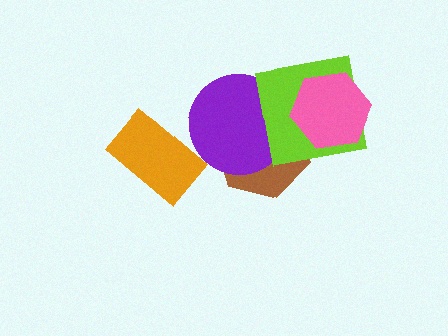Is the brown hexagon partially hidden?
Yes, it is partially covered by another shape.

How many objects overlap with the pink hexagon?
2 objects overlap with the pink hexagon.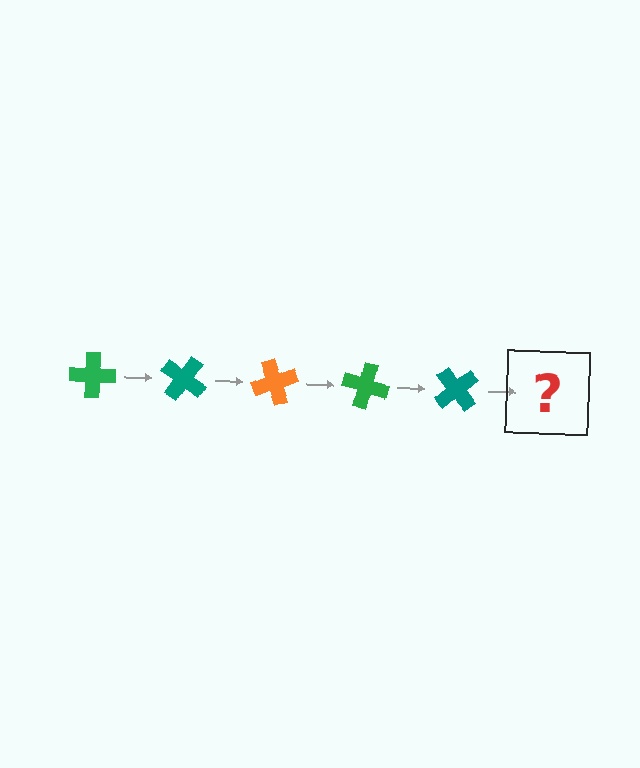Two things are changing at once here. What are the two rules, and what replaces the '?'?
The two rules are that it rotates 35 degrees each step and the color cycles through green, teal, and orange. The '?' should be an orange cross, rotated 175 degrees from the start.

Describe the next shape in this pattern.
It should be an orange cross, rotated 175 degrees from the start.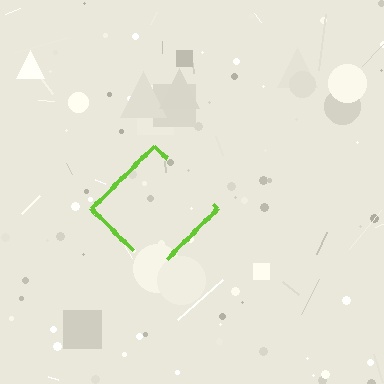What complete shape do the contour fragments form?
The contour fragments form a diamond.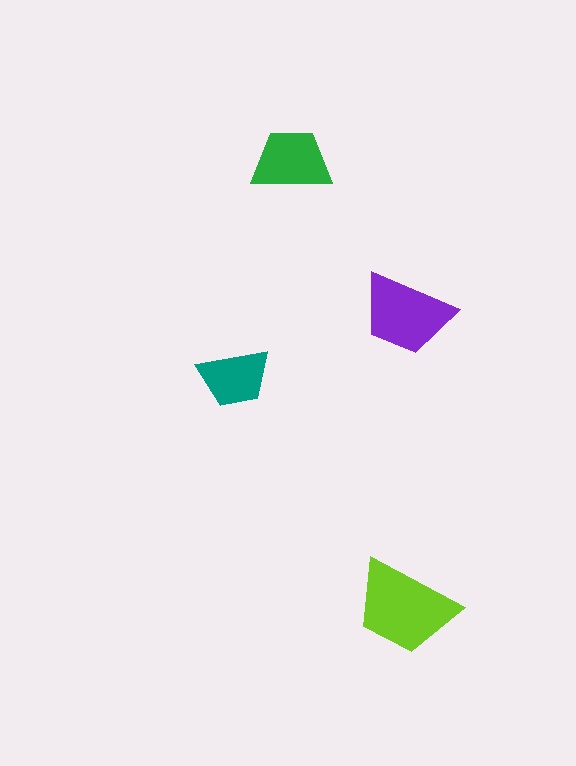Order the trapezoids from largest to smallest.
the lime one, the purple one, the green one, the teal one.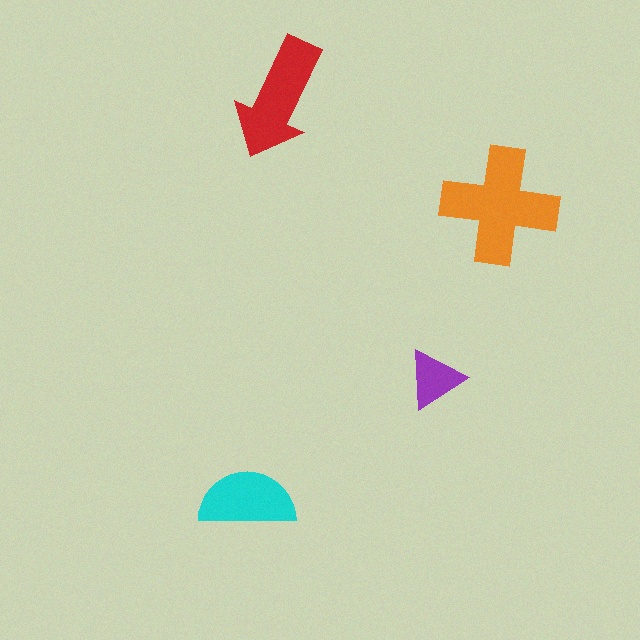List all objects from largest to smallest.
The orange cross, the red arrow, the cyan semicircle, the purple triangle.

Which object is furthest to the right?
The orange cross is rightmost.